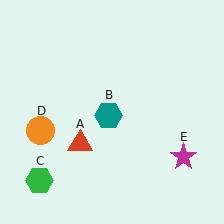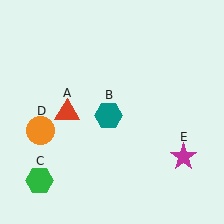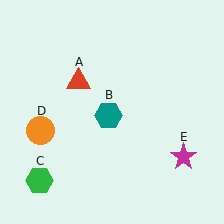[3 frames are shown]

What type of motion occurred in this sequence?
The red triangle (object A) rotated clockwise around the center of the scene.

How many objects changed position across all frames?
1 object changed position: red triangle (object A).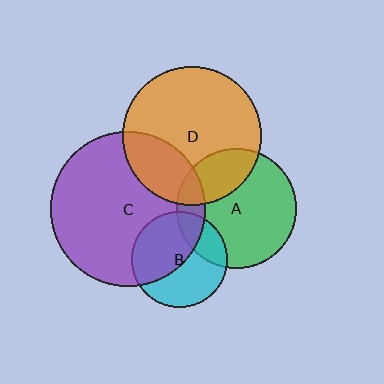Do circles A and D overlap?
Yes.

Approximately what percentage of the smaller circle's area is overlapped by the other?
Approximately 25%.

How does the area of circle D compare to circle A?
Approximately 1.3 times.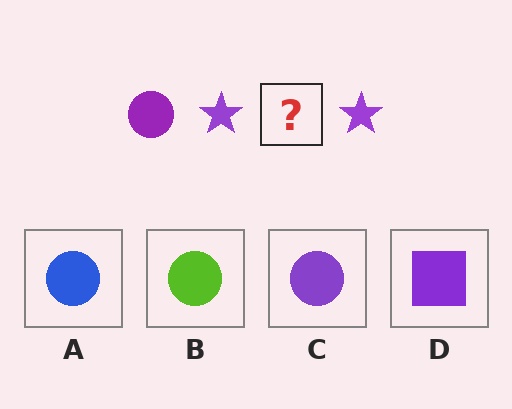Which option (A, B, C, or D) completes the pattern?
C.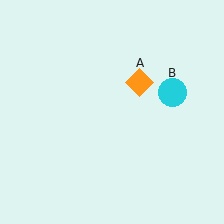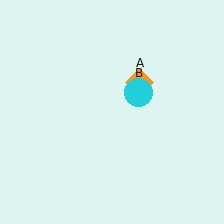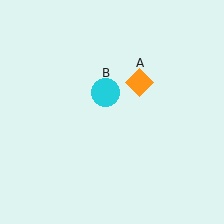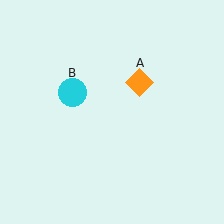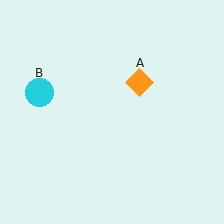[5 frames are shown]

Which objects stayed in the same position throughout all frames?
Orange diamond (object A) remained stationary.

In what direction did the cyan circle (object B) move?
The cyan circle (object B) moved left.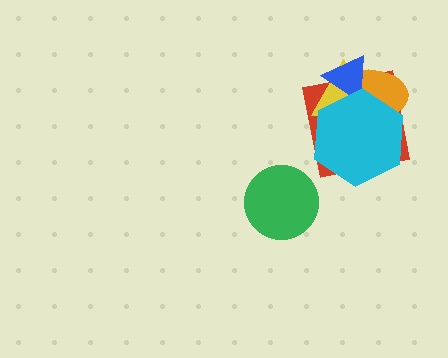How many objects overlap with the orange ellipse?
4 objects overlap with the orange ellipse.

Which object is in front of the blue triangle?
The cyan hexagon is in front of the blue triangle.